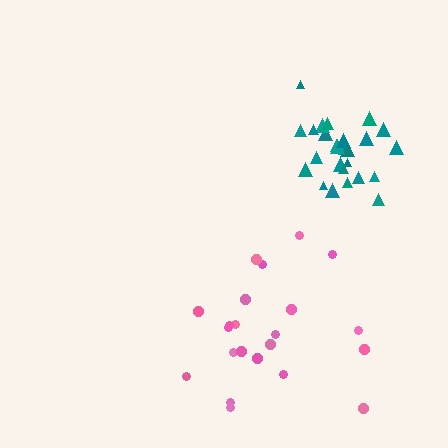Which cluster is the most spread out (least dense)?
Pink.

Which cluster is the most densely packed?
Teal.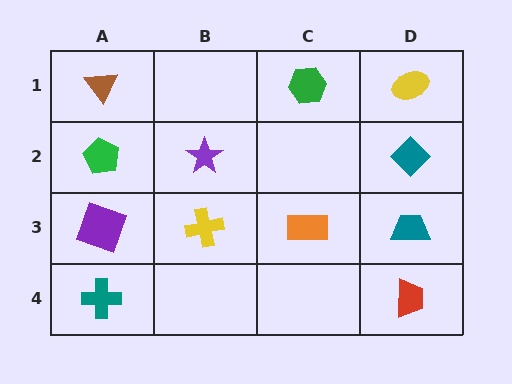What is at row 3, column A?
A purple square.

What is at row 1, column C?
A green hexagon.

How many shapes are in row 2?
3 shapes.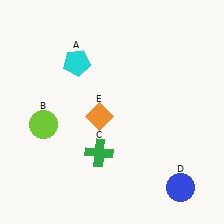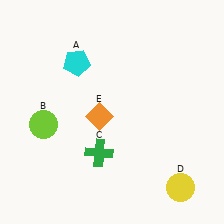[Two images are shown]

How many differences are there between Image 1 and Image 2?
There is 1 difference between the two images.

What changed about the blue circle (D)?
In Image 1, D is blue. In Image 2, it changed to yellow.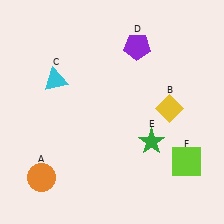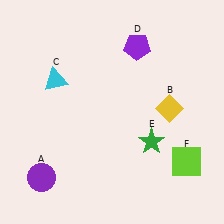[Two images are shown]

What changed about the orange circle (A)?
In Image 1, A is orange. In Image 2, it changed to purple.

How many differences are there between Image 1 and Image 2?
There is 1 difference between the two images.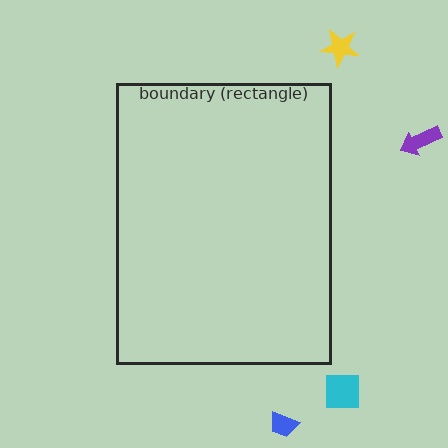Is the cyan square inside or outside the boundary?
Outside.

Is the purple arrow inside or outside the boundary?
Outside.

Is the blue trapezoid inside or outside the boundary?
Outside.